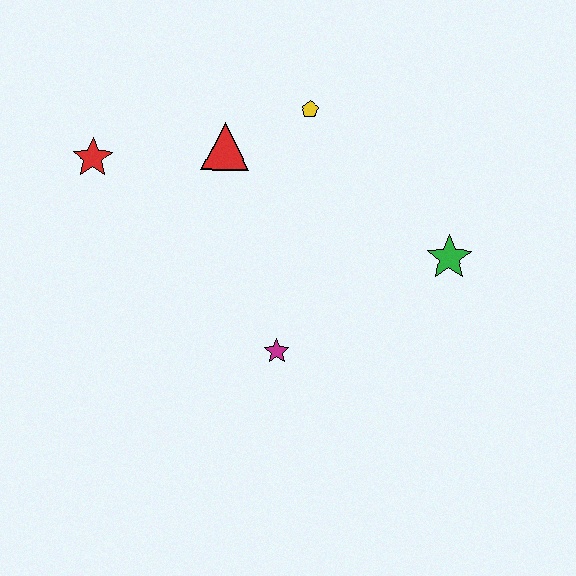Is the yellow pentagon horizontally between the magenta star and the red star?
No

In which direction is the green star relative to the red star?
The green star is to the right of the red star.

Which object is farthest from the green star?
The red star is farthest from the green star.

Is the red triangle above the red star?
Yes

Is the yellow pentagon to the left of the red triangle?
No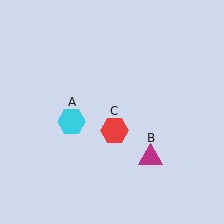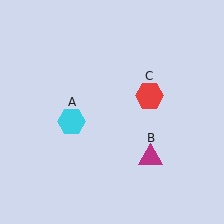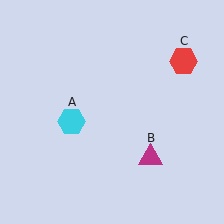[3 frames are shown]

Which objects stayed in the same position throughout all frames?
Cyan hexagon (object A) and magenta triangle (object B) remained stationary.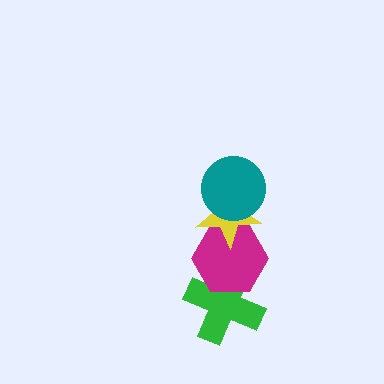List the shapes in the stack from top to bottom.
From top to bottom: the teal circle, the yellow star, the magenta hexagon, the green cross.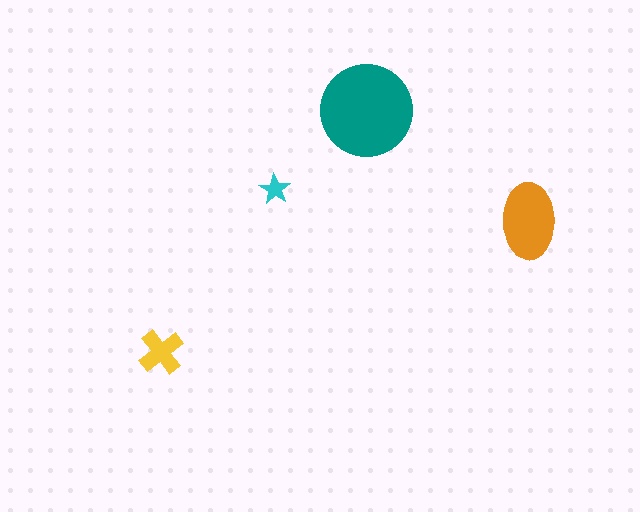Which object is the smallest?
The cyan star.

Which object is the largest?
The teal circle.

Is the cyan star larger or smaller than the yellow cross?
Smaller.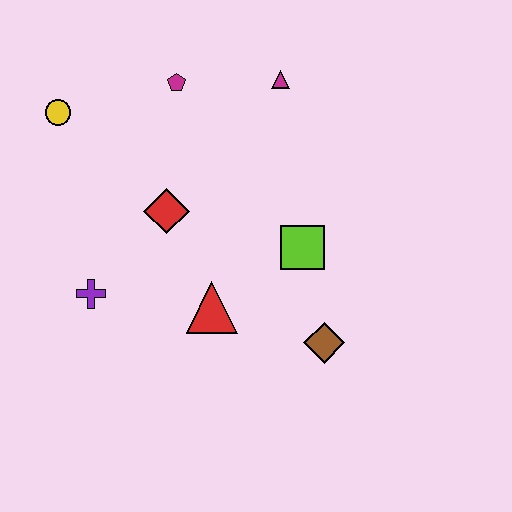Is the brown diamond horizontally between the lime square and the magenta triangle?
No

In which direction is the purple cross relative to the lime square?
The purple cross is to the left of the lime square.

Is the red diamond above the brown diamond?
Yes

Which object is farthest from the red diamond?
The brown diamond is farthest from the red diamond.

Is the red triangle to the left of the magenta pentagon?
No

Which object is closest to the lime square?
The brown diamond is closest to the lime square.